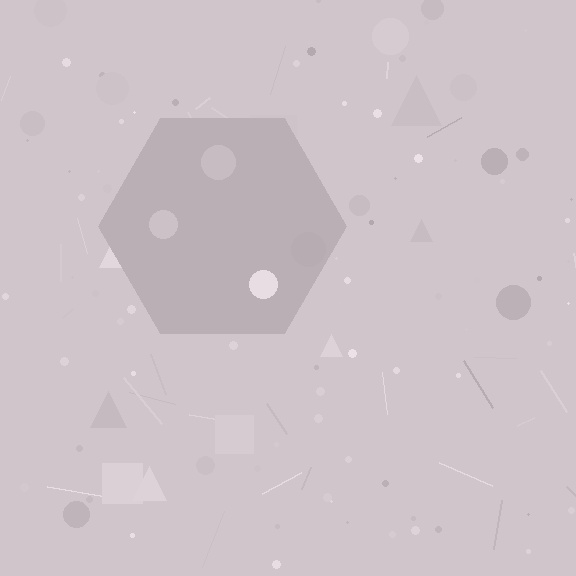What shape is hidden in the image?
A hexagon is hidden in the image.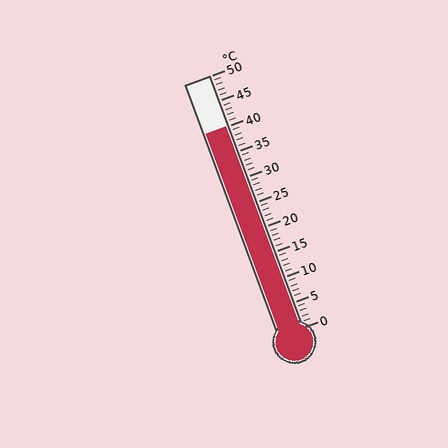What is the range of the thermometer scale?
The thermometer scale ranges from 0°C to 50°C.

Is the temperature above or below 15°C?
The temperature is above 15°C.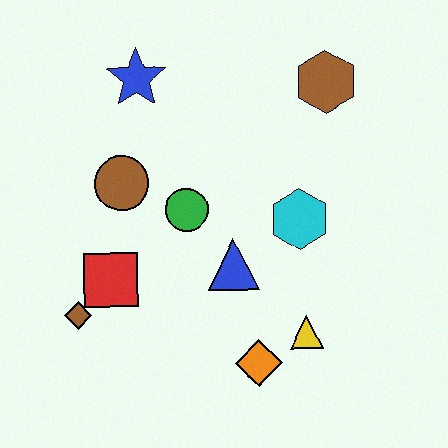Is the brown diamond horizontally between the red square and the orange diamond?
No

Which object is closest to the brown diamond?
The red square is closest to the brown diamond.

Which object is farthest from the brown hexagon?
The brown diamond is farthest from the brown hexagon.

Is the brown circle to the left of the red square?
No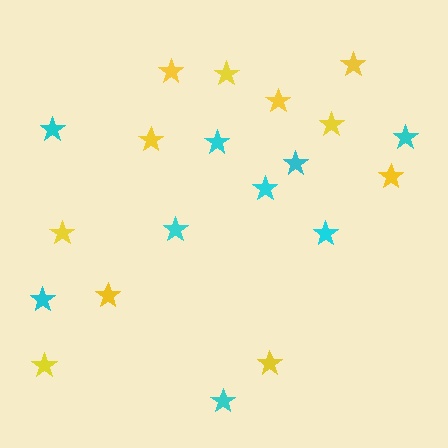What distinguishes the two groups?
There are 2 groups: one group of cyan stars (9) and one group of yellow stars (11).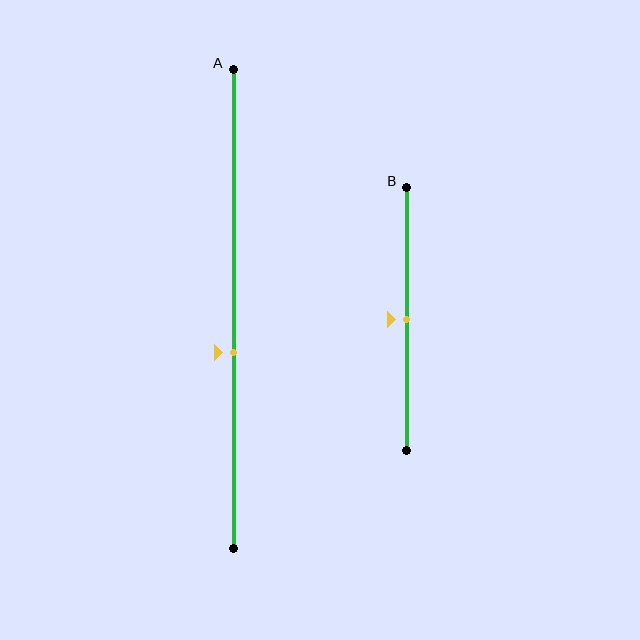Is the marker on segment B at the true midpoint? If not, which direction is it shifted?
Yes, the marker on segment B is at the true midpoint.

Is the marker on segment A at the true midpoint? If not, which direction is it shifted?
No, the marker on segment A is shifted downward by about 9% of the segment length.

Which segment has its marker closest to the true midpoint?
Segment B has its marker closest to the true midpoint.